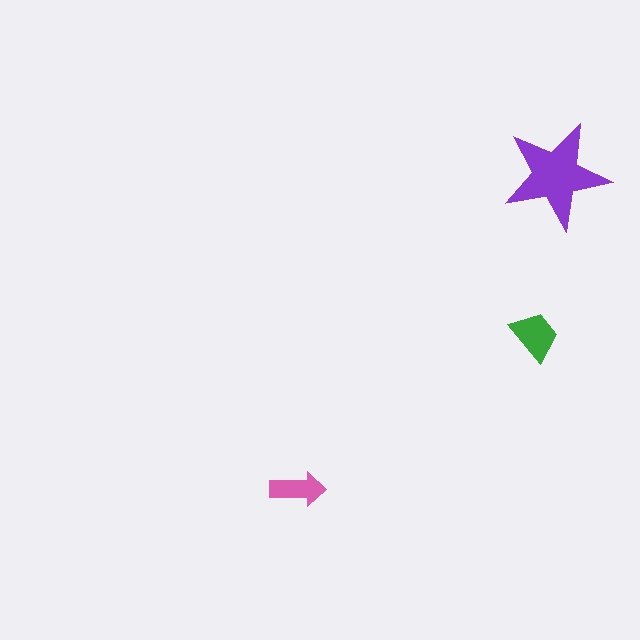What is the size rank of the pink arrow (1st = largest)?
3rd.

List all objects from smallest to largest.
The pink arrow, the green trapezoid, the purple star.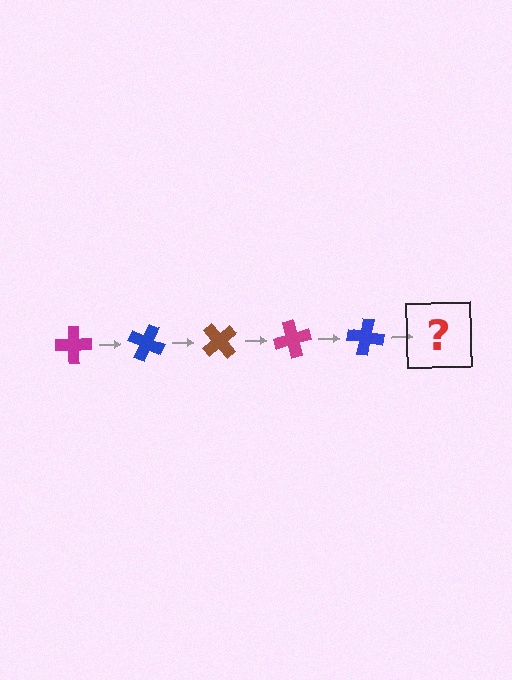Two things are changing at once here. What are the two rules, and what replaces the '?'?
The two rules are that it rotates 25 degrees each step and the color cycles through magenta, blue, and brown. The '?' should be a brown cross, rotated 125 degrees from the start.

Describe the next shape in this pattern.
It should be a brown cross, rotated 125 degrees from the start.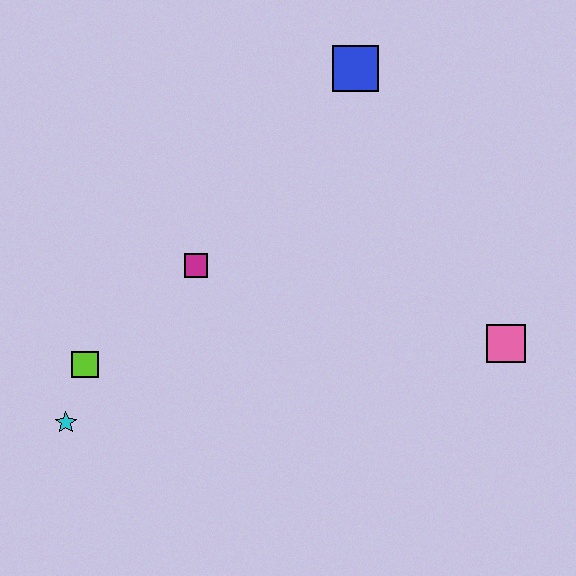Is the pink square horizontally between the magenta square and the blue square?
No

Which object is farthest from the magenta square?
The pink square is farthest from the magenta square.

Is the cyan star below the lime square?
Yes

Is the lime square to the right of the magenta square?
No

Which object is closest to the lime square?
The cyan star is closest to the lime square.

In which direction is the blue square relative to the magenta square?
The blue square is above the magenta square.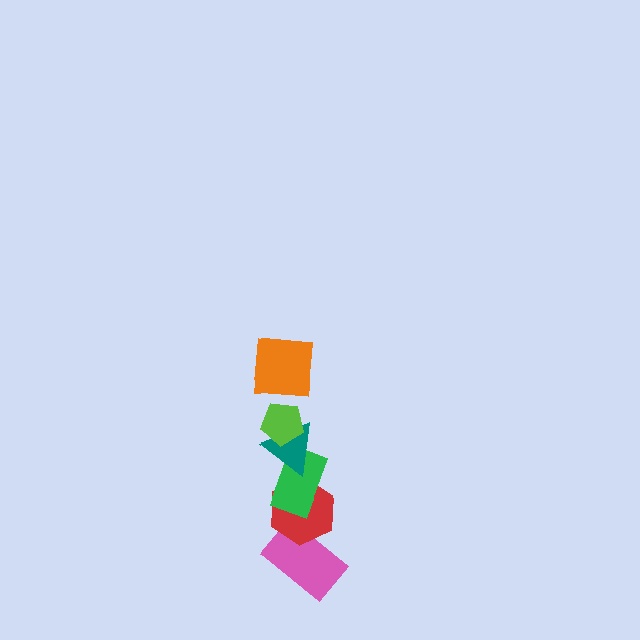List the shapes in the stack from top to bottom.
From top to bottom: the orange square, the lime pentagon, the teal triangle, the green rectangle, the red hexagon, the pink rectangle.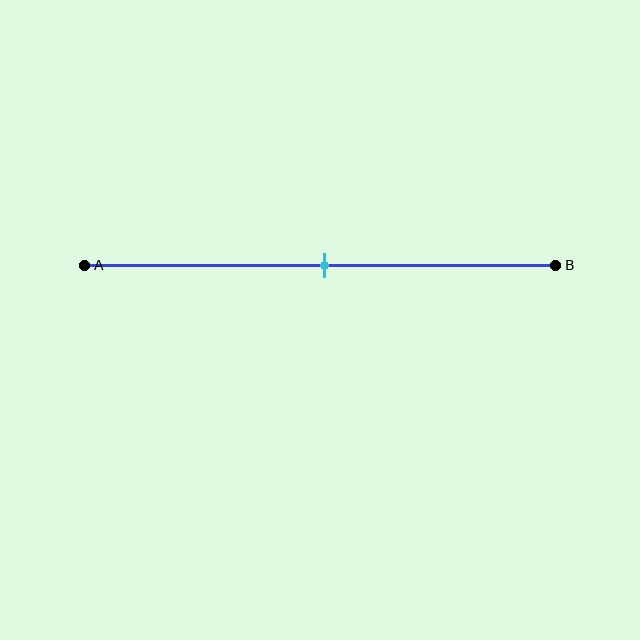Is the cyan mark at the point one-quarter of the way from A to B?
No, the mark is at about 50% from A, not at the 25% one-quarter point.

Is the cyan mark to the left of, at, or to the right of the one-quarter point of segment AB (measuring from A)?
The cyan mark is to the right of the one-quarter point of segment AB.